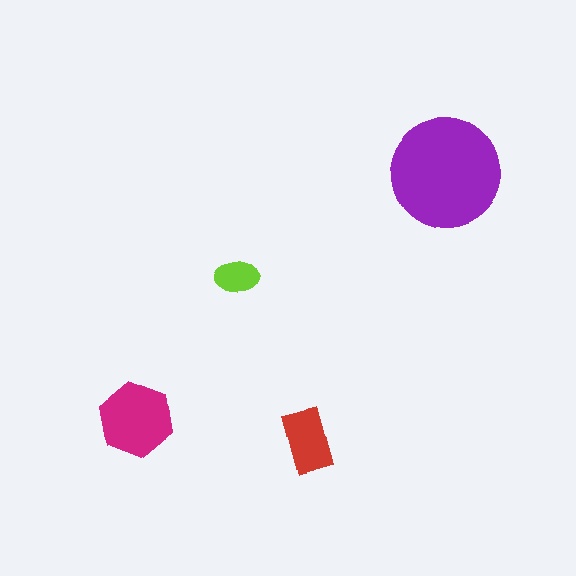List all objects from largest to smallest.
The purple circle, the magenta hexagon, the red rectangle, the lime ellipse.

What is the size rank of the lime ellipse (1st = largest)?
4th.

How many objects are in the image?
There are 4 objects in the image.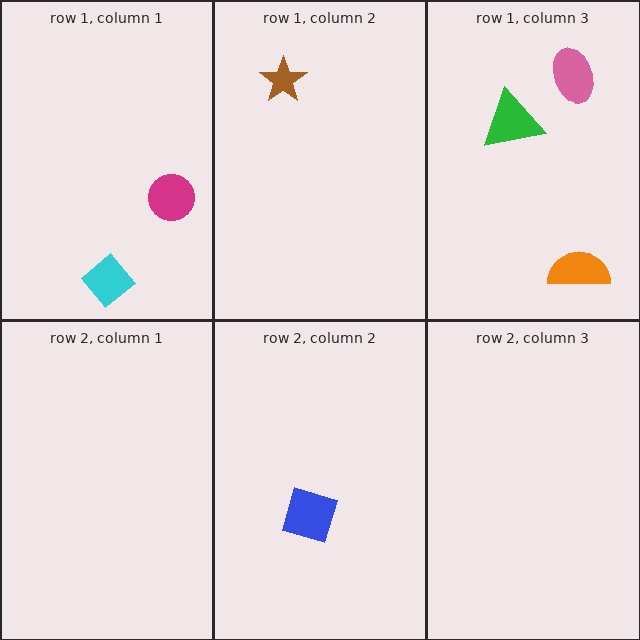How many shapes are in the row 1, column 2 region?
1.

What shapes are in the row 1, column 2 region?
The brown star.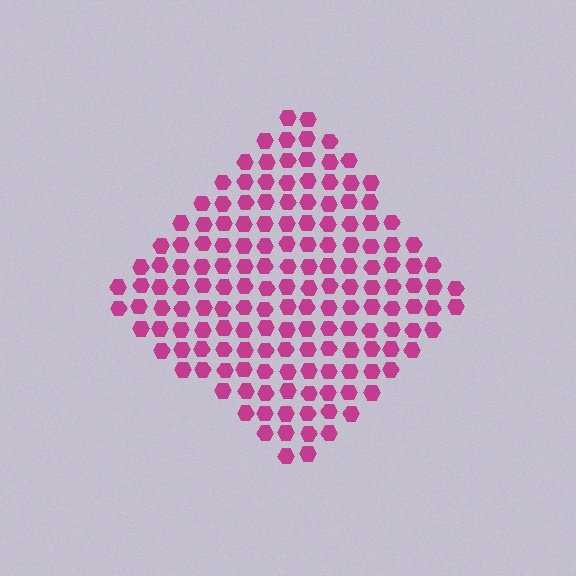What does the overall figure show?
The overall figure shows a diamond.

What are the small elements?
The small elements are hexagons.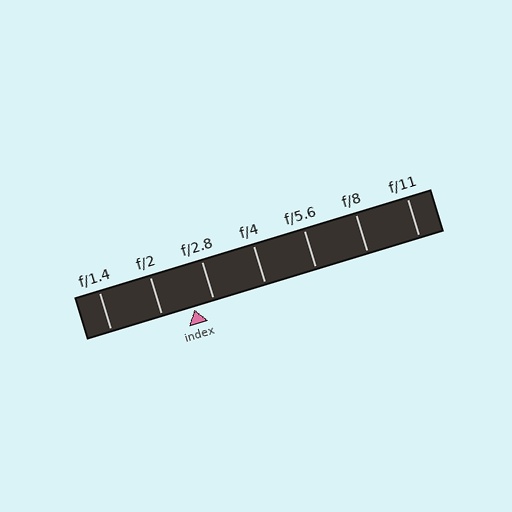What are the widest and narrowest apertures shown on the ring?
The widest aperture shown is f/1.4 and the narrowest is f/11.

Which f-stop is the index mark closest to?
The index mark is closest to f/2.8.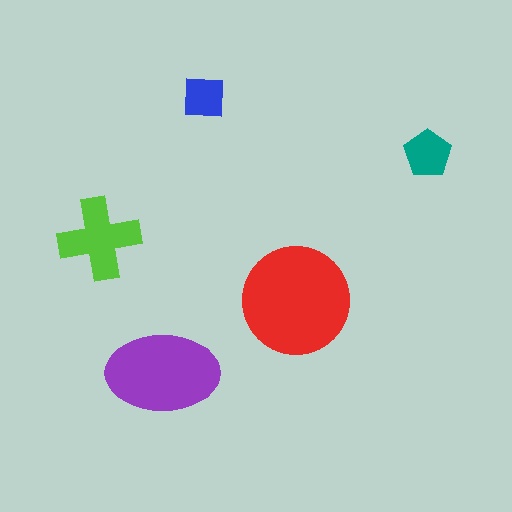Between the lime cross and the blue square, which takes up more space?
The lime cross.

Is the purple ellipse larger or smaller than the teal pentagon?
Larger.